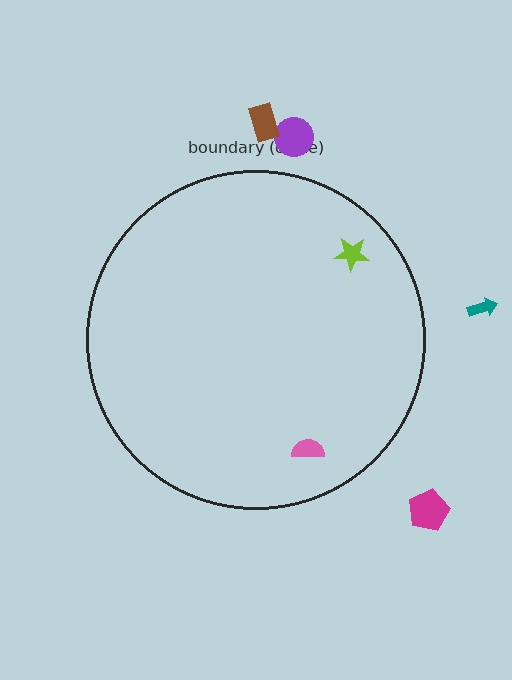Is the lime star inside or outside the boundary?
Inside.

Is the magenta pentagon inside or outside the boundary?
Outside.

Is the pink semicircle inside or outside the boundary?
Inside.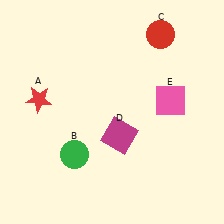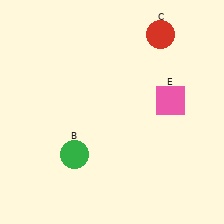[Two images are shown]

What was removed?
The red star (A), the magenta square (D) were removed in Image 2.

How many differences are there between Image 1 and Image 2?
There are 2 differences between the two images.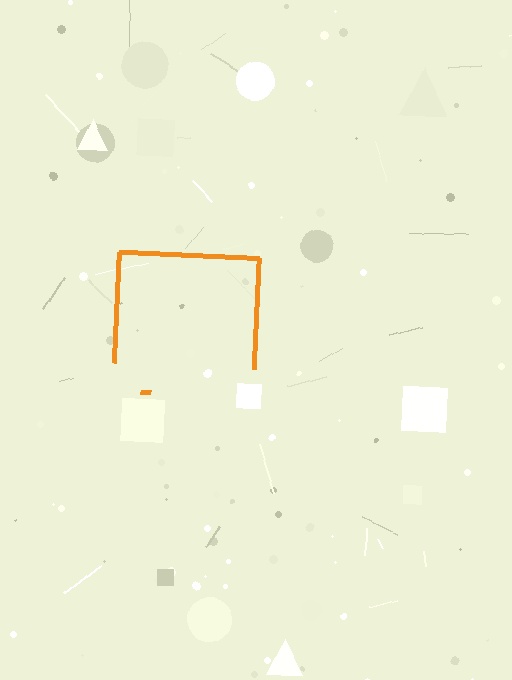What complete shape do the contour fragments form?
The contour fragments form a square.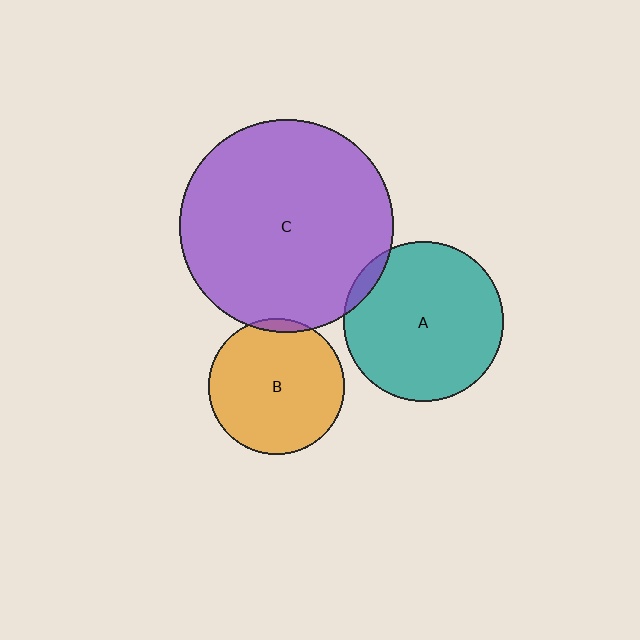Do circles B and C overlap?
Yes.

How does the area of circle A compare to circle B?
Approximately 1.4 times.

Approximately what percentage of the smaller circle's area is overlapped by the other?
Approximately 5%.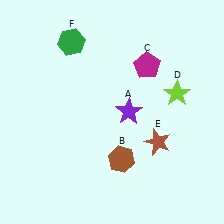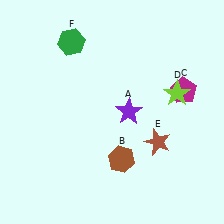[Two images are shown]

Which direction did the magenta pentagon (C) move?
The magenta pentagon (C) moved right.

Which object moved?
The magenta pentagon (C) moved right.